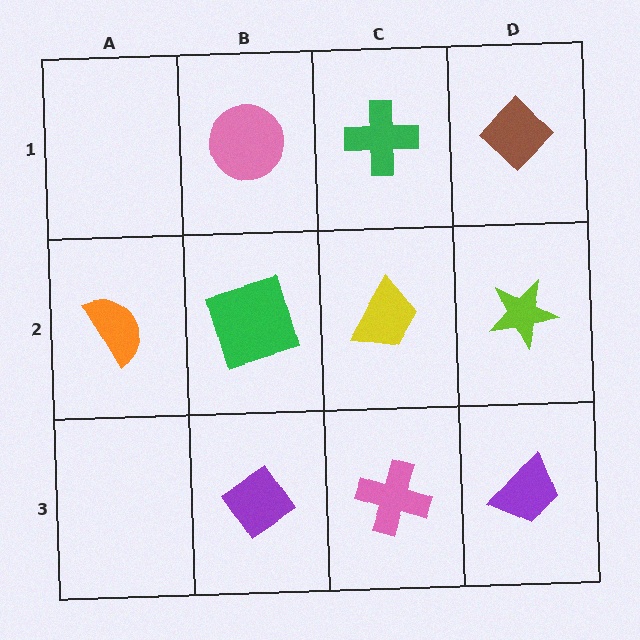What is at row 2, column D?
A lime star.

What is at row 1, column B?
A pink circle.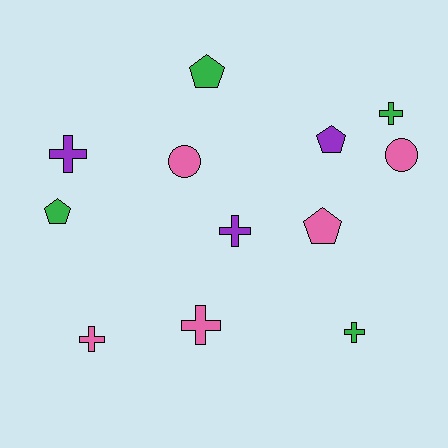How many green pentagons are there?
There are 2 green pentagons.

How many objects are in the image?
There are 12 objects.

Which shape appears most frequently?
Cross, with 6 objects.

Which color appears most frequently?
Pink, with 5 objects.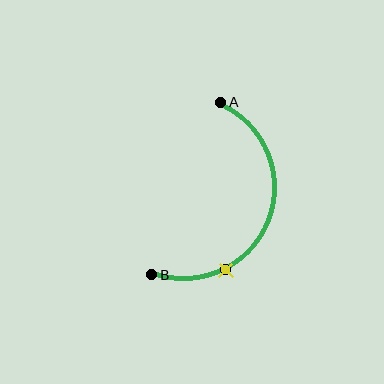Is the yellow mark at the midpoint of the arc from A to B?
No. The yellow mark lies on the arc but is closer to endpoint B. The arc midpoint would be at the point on the curve equidistant along the arc from both A and B.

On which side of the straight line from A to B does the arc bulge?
The arc bulges to the right of the straight line connecting A and B.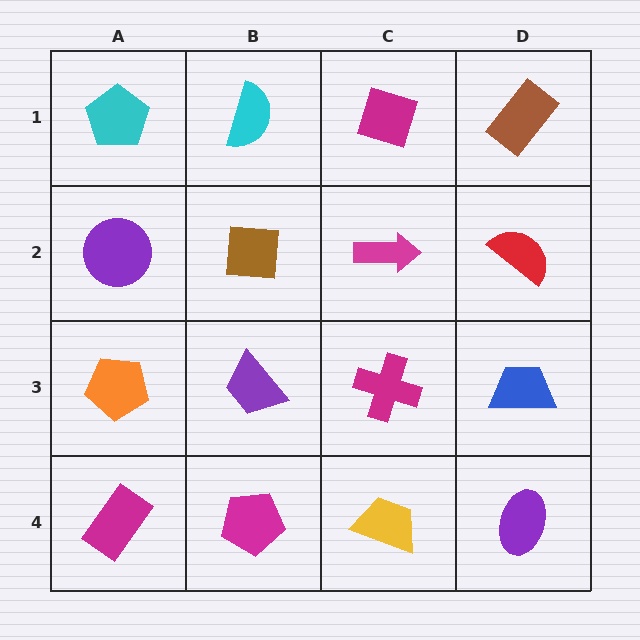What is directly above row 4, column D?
A blue trapezoid.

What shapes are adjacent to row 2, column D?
A brown rectangle (row 1, column D), a blue trapezoid (row 3, column D), a magenta arrow (row 2, column C).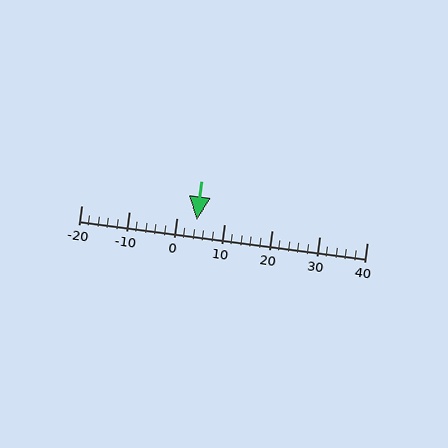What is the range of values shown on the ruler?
The ruler shows values from -20 to 40.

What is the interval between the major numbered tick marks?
The major tick marks are spaced 10 units apart.